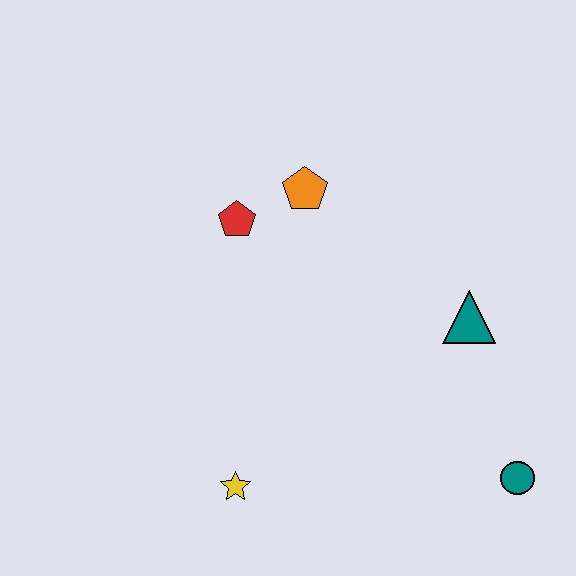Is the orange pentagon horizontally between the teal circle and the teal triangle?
No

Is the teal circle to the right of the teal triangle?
Yes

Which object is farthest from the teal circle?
The red pentagon is farthest from the teal circle.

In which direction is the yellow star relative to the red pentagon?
The yellow star is below the red pentagon.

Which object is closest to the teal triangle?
The teal circle is closest to the teal triangle.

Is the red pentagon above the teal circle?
Yes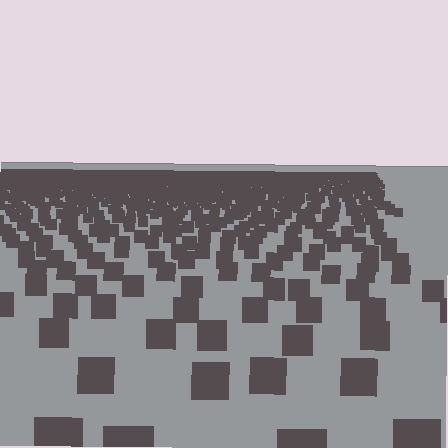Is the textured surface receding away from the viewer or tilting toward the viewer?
The surface is receding away from the viewer. Texture elements get smaller and denser toward the top.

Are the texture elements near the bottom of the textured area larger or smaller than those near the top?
Larger. Near the bottom, elements are closer to the viewer and appear at a bigger on-screen size.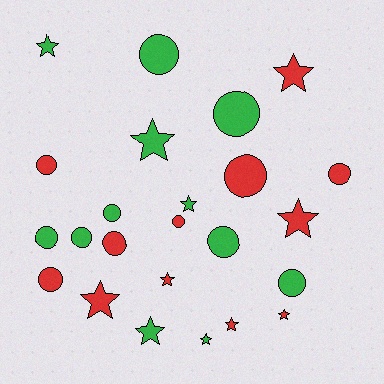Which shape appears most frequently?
Circle, with 13 objects.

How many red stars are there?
There are 6 red stars.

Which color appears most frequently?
Green, with 12 objects.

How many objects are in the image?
There are 24 objects.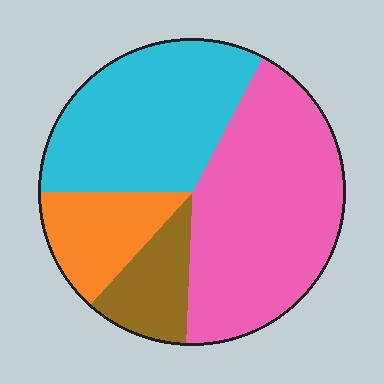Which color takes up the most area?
Pink, at roughly 45%.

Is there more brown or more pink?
Pink.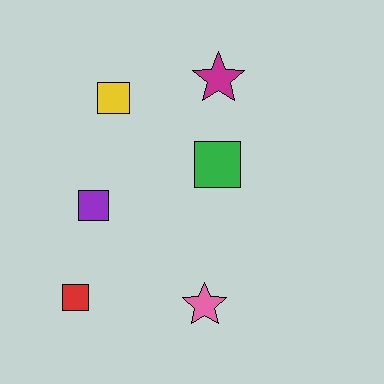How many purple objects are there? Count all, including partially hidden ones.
There is 1 purple object.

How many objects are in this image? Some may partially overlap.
There are 6 objects.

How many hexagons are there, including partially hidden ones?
There are no hexagons.